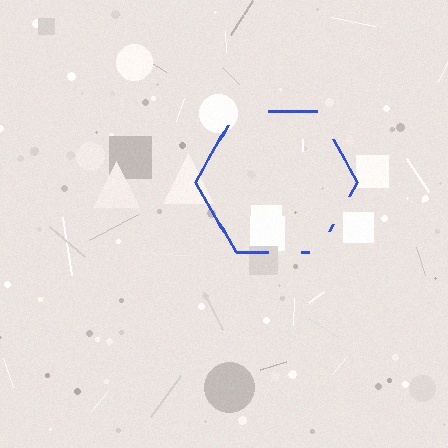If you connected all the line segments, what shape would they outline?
They would outline a hexagon.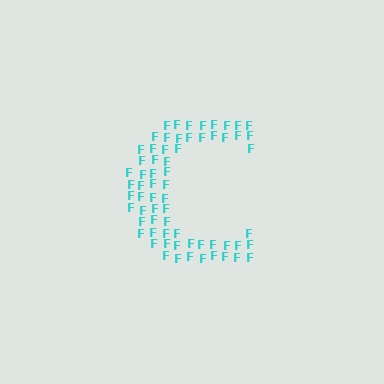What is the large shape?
The large shape is the letter C.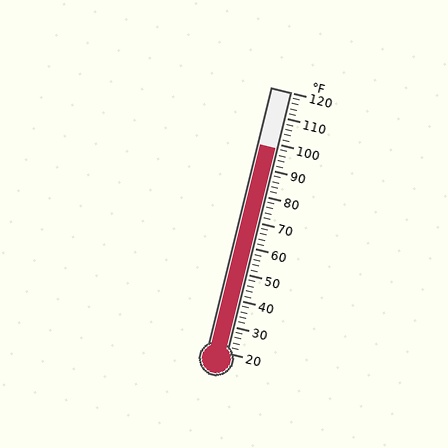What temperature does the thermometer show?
The thermometer shows approximately 98°F.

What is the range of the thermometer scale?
The thermometer scale ranges from 20°F to 120°F.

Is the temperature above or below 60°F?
The temperature is above 60°F.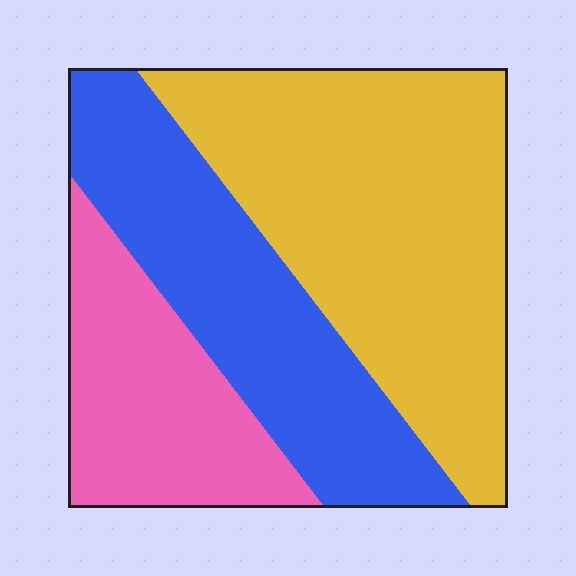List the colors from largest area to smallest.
From largest to smallest: yellow, blue, pink.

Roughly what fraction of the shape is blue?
Blue covers around 30% of the shape.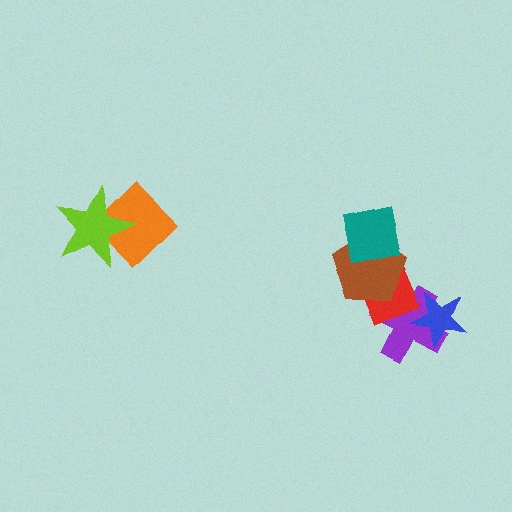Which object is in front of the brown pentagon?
The teal square is in front of the brown pentagon.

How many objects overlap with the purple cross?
3 objects overlap with the purple cross.